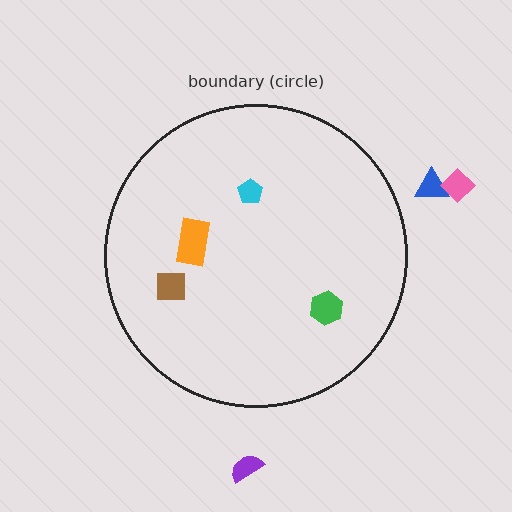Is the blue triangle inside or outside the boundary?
Outside.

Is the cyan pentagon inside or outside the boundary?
Inside.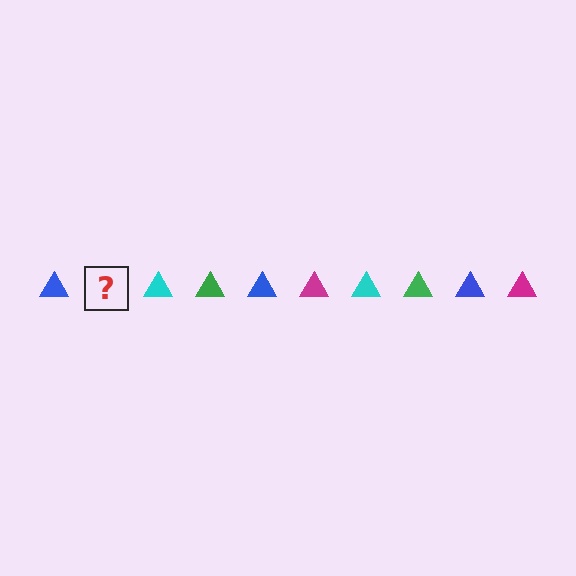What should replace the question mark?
The question mark should be replaced with a magenta triangle.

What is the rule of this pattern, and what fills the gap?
The rule is that the pattern cycles through blue, magenta, cyan, green triangles. The gap should be filled with a magenta triangle.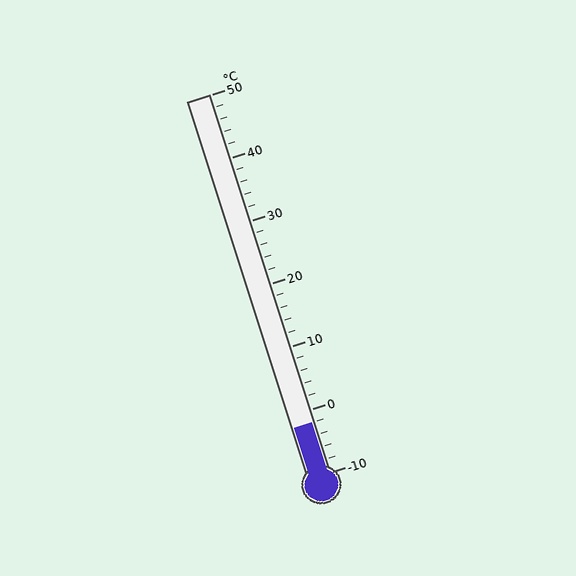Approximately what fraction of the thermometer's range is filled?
The thermometer is filled to approximately 15% of its range.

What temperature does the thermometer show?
The thermometer shows approximately -2°C.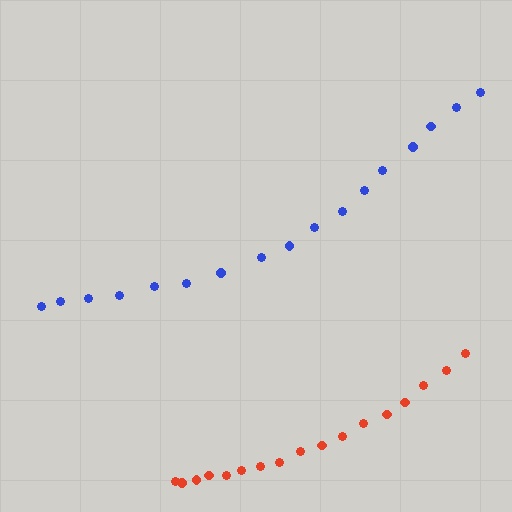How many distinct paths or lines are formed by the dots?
There are 2 distinct paths.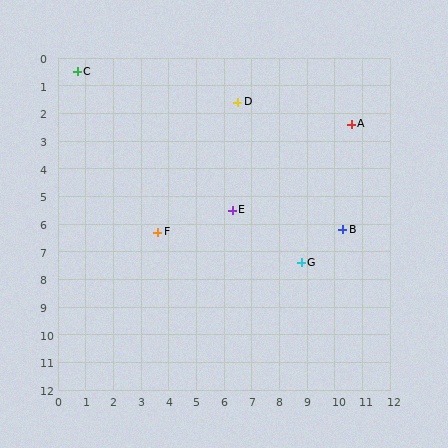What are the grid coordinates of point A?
Point A is at approximately (10.6, 2.4).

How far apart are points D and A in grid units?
Points D and A are about 4.2 grid units apart.